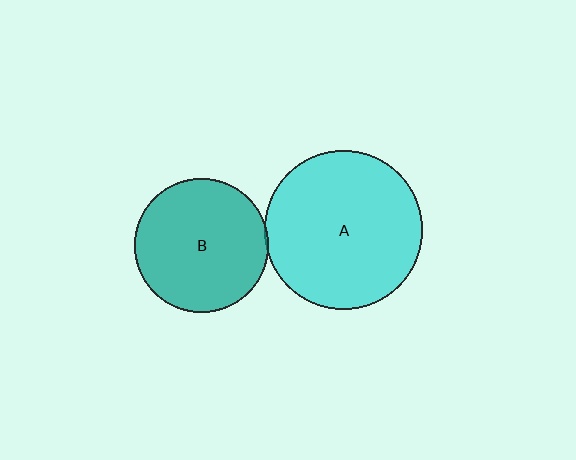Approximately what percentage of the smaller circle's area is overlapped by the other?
Approximately 5%.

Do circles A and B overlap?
Yes.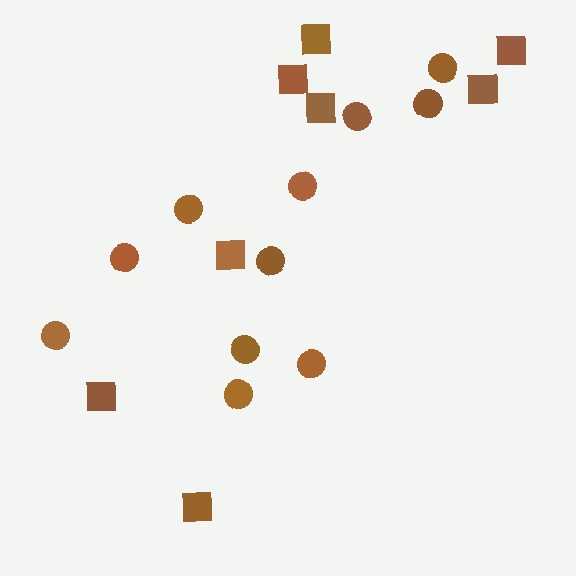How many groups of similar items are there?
There are 2 groups: one group of circles (11) and one group of squares (8).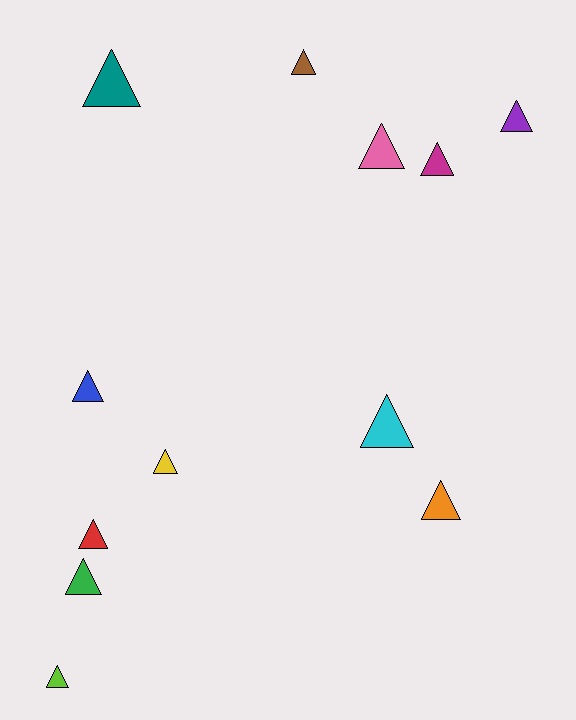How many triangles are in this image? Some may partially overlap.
There are 12 triangles.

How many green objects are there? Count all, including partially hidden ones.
There is 1 green object.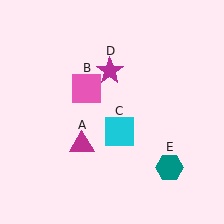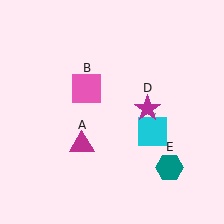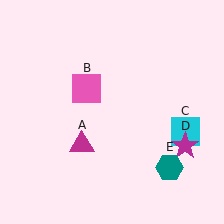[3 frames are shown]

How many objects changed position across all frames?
2 objects changed position: cyan square (object C), magenta star (object D).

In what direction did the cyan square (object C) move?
The cyan square (object C) moved right.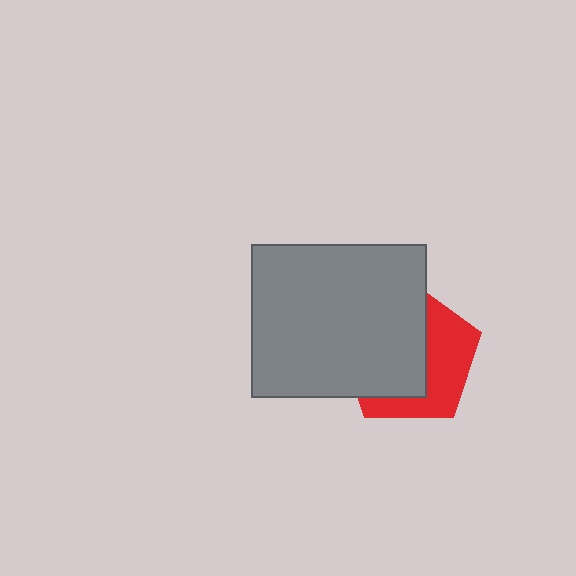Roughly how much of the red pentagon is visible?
A small part of it is visible (roughly 42%).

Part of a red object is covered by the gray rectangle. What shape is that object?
It is a pentagon.